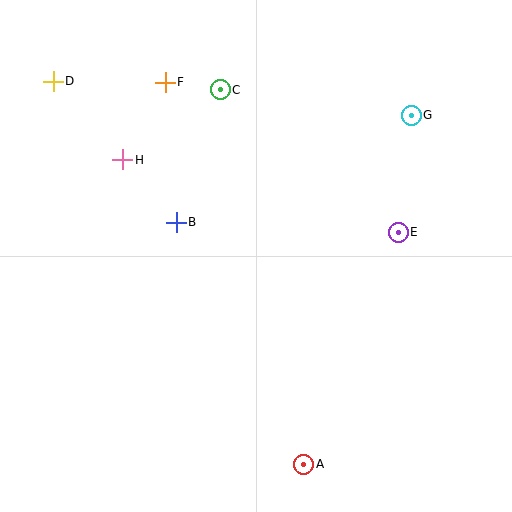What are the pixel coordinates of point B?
Point B is at (176, 222).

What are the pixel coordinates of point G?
Point G is at (411, 115).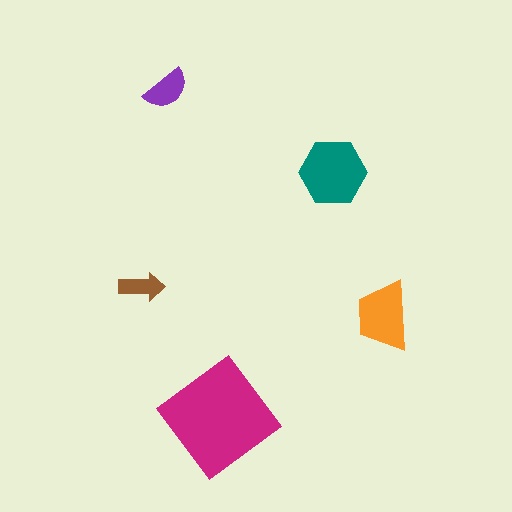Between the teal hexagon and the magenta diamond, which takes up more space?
The magenta diamond.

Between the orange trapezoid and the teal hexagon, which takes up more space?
The teal hexagon.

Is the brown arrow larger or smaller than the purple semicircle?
Smaller.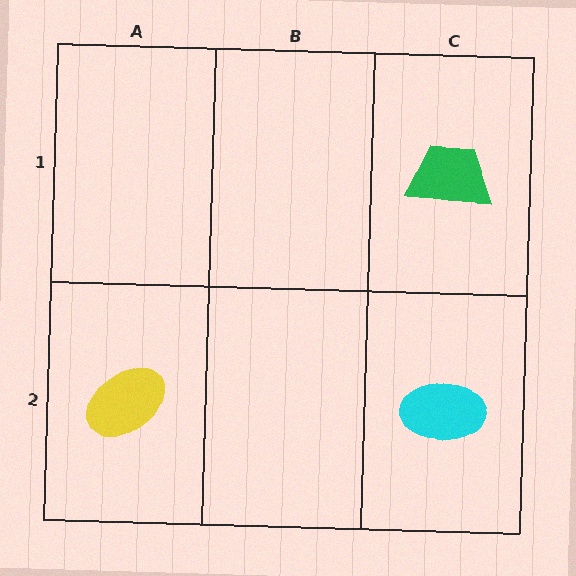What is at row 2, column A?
A yellow ellipse.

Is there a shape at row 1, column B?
No, that cell is empty.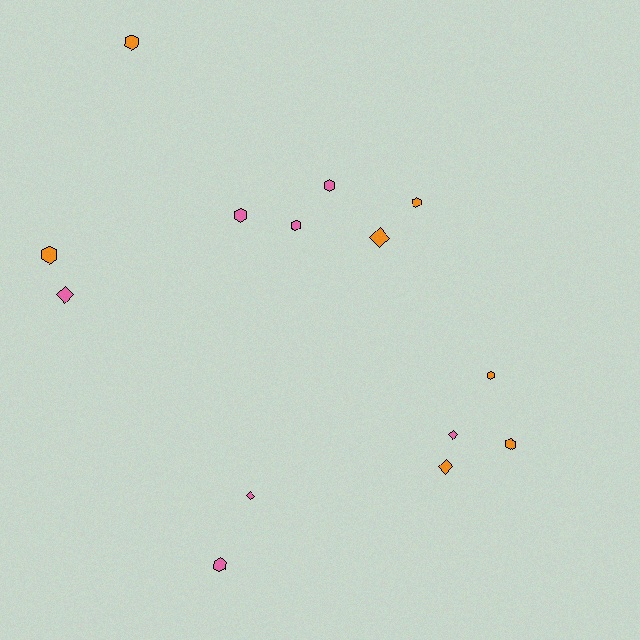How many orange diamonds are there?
There are 2 orange diamonds.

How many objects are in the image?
There are 14 objects.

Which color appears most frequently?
Orange, with 7 objects.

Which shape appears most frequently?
Hexagon, with 9 objects.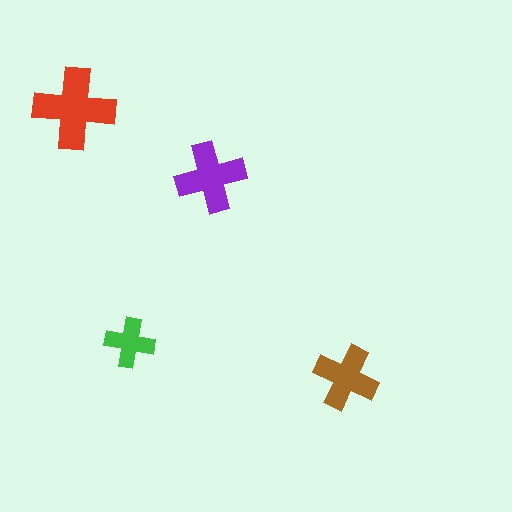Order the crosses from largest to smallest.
the red one, the purple one, the brown one, the green one.